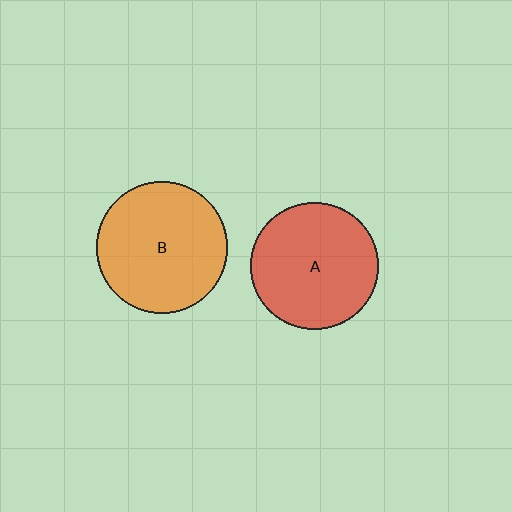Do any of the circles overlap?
No, none of the circles overlap.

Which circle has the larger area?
Circle B (orange).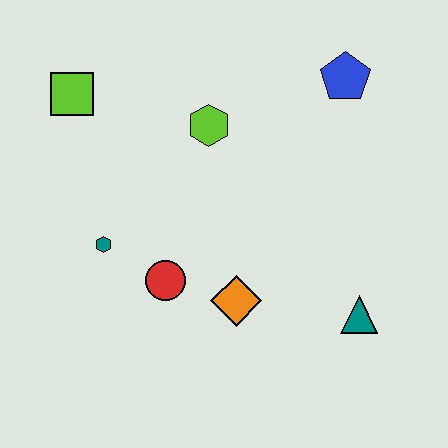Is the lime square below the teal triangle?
No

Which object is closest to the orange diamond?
The red circle is closest to the orange diamond.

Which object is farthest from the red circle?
The blue pentagon is farthest from the red circle.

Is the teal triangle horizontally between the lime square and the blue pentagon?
No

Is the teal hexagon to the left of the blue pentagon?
Yes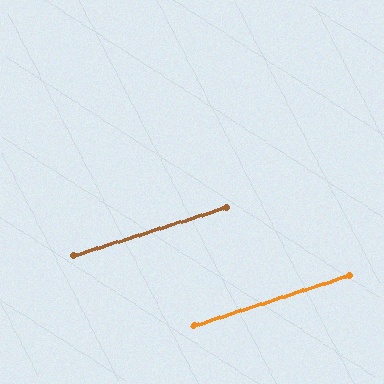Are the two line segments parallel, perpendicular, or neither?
Parallel — their directions differ by only 0.3°.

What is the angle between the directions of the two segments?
Approximately 0 degrees.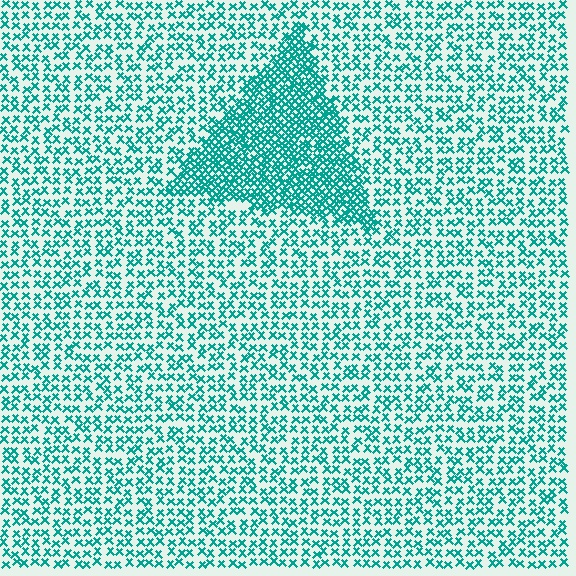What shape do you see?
I see a triangle.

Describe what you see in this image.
The image contains small teal elements arranged at two different densities. A triangle-shaped region is visible where the elements are more densely packed than the surrounding area.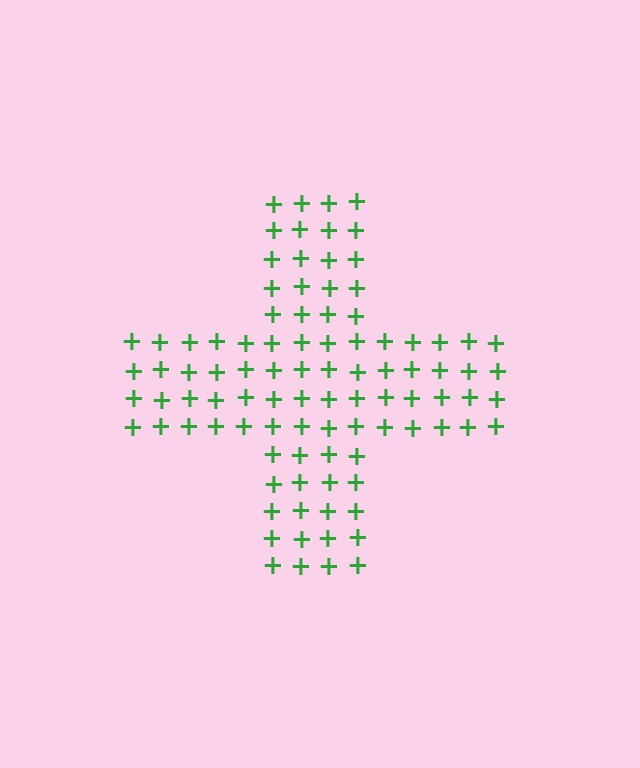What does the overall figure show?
The overall figure shows a cross.